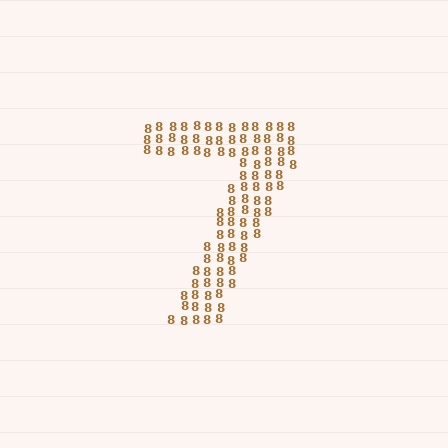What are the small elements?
The small elements are digit 8's.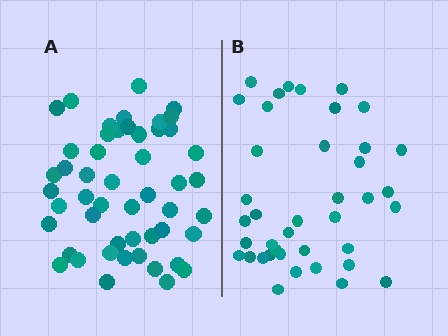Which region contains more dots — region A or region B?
Region A (the left region) has more dots.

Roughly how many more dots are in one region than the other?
Region A has roughly 10 or so more dots than region B.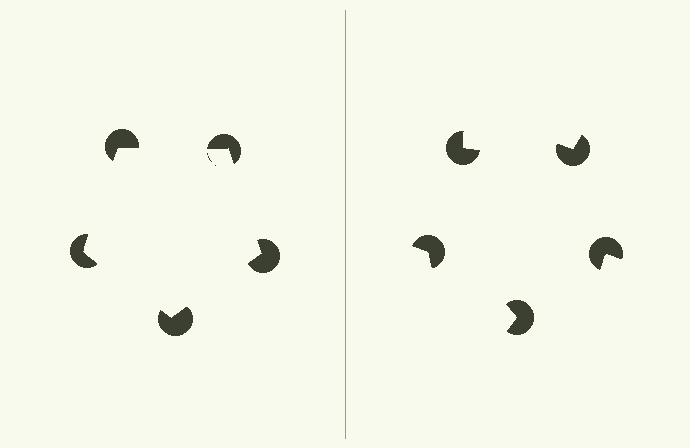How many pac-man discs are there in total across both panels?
10 — 5 on each side.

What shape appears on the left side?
An illusory pentagon.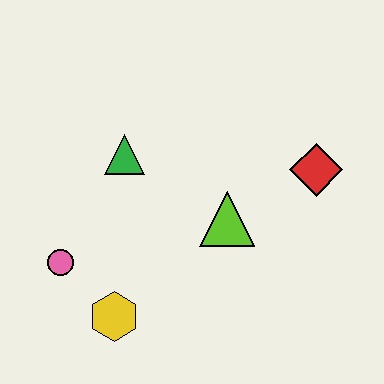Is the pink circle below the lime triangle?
Yes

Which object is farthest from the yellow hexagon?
The red diamond is farthest from the yellow hexagon.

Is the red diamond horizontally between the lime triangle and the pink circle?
No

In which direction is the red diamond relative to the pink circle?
The red diamond is to the right of the pink circle.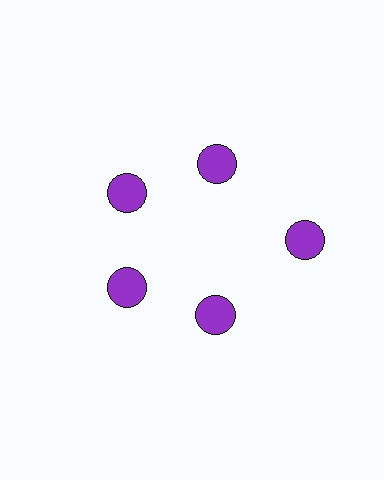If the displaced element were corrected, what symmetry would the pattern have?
It would have 5-fold rotational symmetry — the pattern would map onto itself every 72 degrees.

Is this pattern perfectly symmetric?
No. The 5 purple circles are arranged in a ring, but one element near the 3 o'clock position is pushed outward from the center, breaking the 5-fold rotational symmetry.